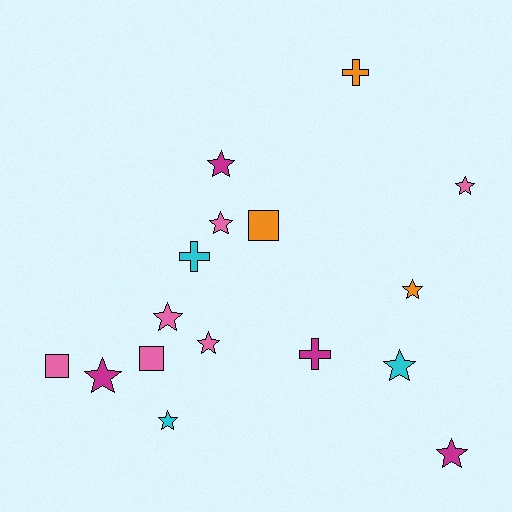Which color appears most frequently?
Pink, with 6 objects.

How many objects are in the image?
There are 16 objects.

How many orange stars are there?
There is 1 orange star.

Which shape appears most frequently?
Star, with 10 objects.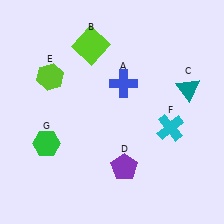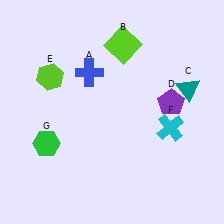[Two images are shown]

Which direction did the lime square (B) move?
The lime square (B) moved right.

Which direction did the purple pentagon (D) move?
The purple pentagon (D) moved up.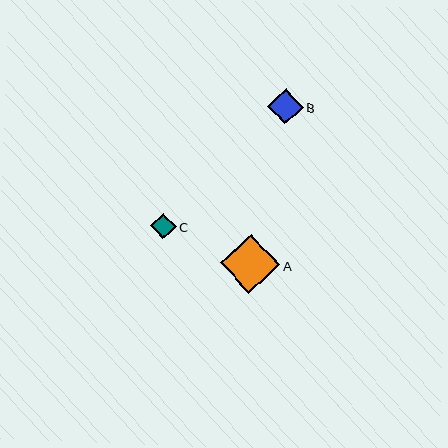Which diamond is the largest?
Diamond A is the largest with a size of approximately 59 pixels.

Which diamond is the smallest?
Diamond C is the smallest with a size of approximately 25 pixels.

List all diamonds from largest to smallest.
From largest to smallest: A, B, C.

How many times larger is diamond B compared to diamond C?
Diamond B is approximately 1.4 times the size of diamond C.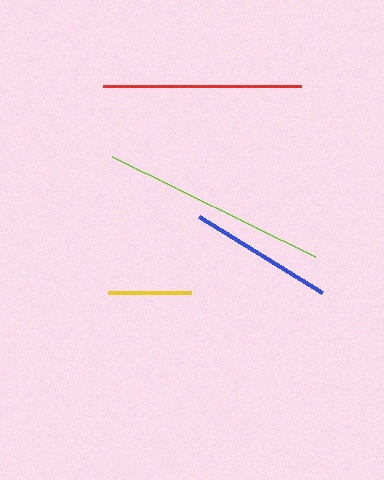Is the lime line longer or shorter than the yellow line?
The lime line is longer than the yellow line.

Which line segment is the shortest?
The yellow line is the shortest at approximately 83 pixels.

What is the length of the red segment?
The red segment is approximately 198 pixels long.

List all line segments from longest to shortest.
From longest to shortest: lime, red, blue, yellow.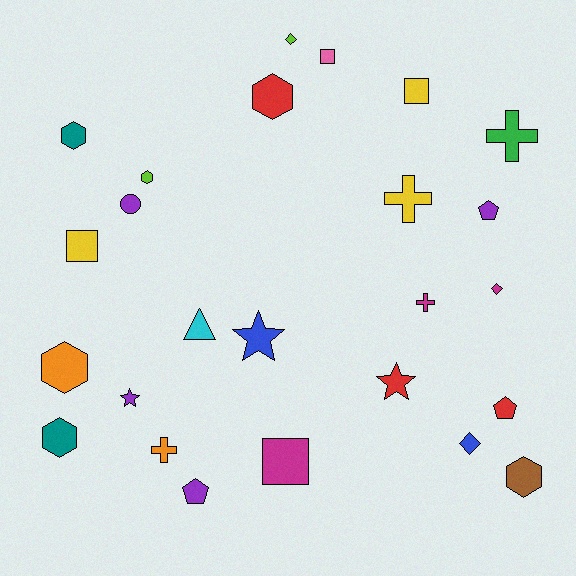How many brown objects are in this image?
There is 1 brown object.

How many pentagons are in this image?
There are 3 pentagons.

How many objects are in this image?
There are 25 objects.